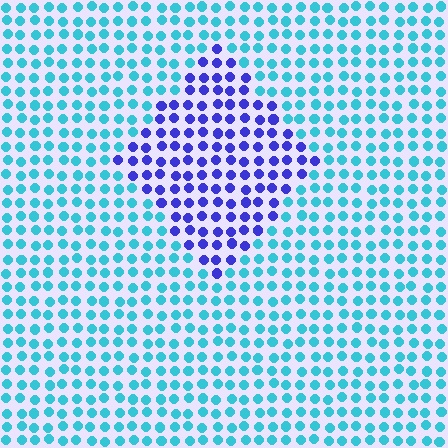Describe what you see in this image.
The image is filled with small cyan elements in a uniform arrangement. A diamond-shaped region is visible where the elements are tinted to a slightly different hue, forming a subtle color boundary.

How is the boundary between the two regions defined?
The boundary is defined purely by a slight shift in hue (about 56 degrees). Spacing, size, and orientation are identical on both sides.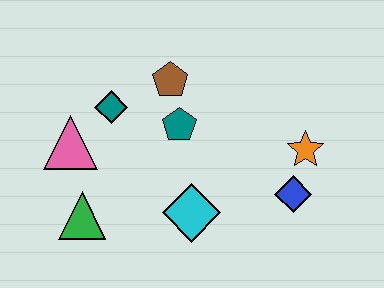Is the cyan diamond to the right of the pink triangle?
Yes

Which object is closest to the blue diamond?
The orange star is closest to the blue diamond.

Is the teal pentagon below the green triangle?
No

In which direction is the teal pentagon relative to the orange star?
The teal pentagon is to the left of the orange star.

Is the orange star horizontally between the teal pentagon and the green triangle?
No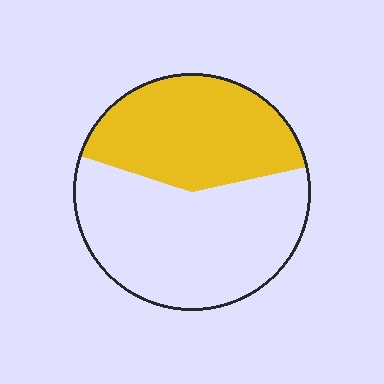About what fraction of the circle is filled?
About two fifths (2/5).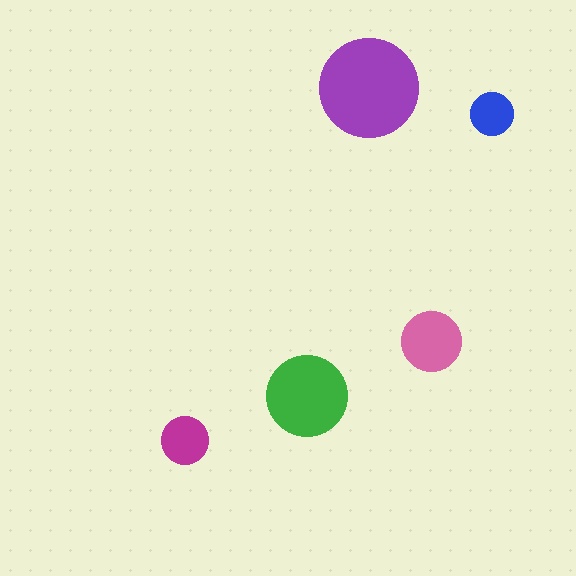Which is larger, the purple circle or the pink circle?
The purple one.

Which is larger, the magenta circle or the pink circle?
The pink one.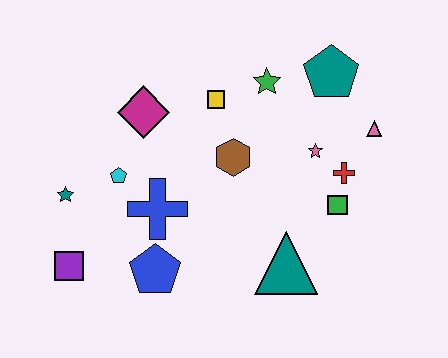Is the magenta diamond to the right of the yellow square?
No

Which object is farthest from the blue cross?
The pink triangle is farthest from the blue cross.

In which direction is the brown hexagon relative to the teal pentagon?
The brown hexagon is to the left of the teal pentagon.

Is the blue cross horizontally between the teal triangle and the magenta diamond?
Yes